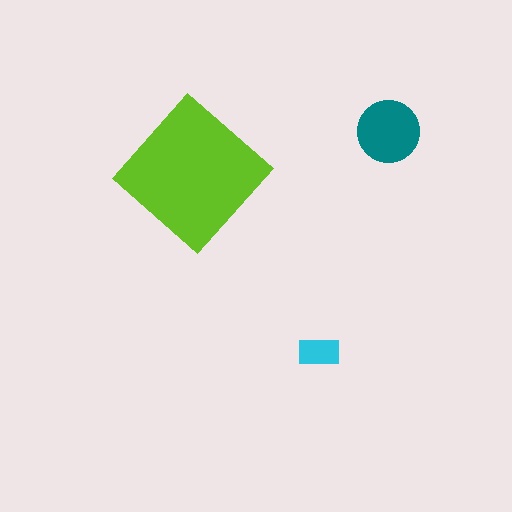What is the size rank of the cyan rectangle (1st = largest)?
3rd.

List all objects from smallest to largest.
The cyan rectangle, the teal circle, the lime diamond.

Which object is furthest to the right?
The teal circle is rightmost.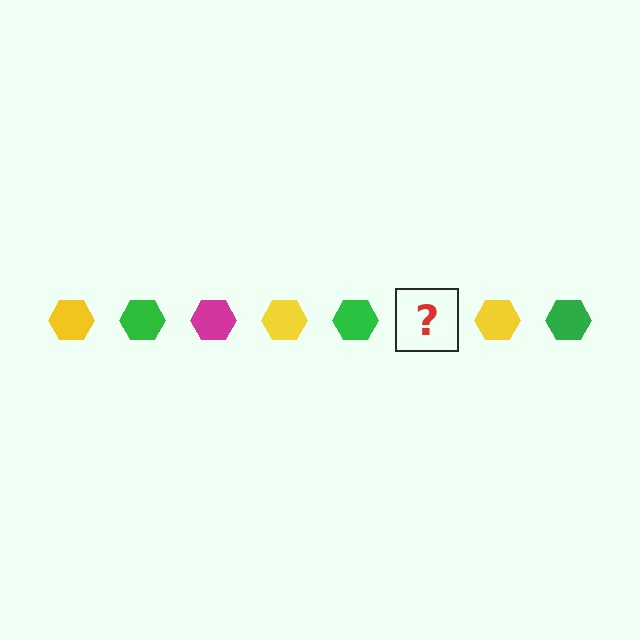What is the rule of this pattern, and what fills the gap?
The rule is that the pattern cycles through yellow, green, magenta hexagons. The gap should be filled with a magenta hexagon.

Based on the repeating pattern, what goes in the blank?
The blank should be a magenta hexagon.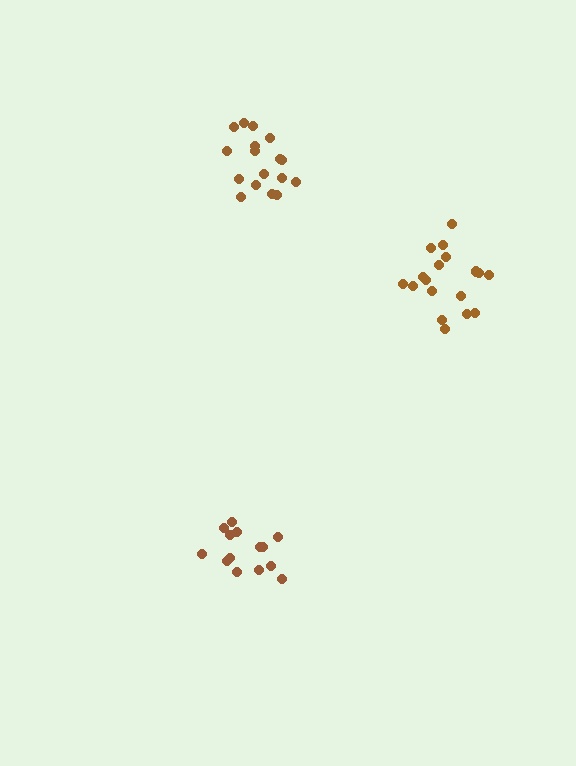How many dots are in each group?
Group 1: 14 dots, Group 2: 17 dots, Group 3: 18 dots (49 total).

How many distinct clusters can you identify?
There are 3 distinct clusters.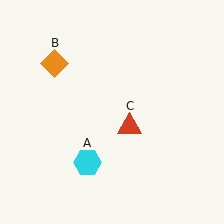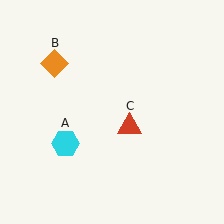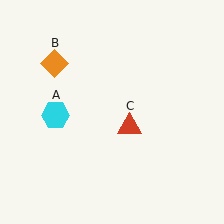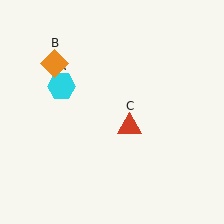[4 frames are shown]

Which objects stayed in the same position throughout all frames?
Orange diamond (object B) and red triangle (object C) remained stationary.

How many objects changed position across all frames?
1 object changed position: cyan hexagon (object A).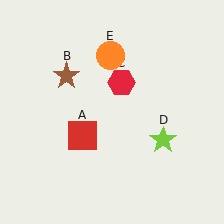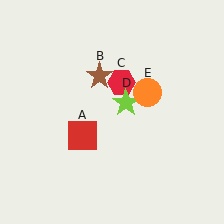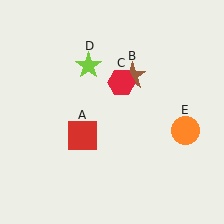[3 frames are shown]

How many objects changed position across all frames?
3 objects changed position: brown star (object B), lime star (object D), orange circle (object E).